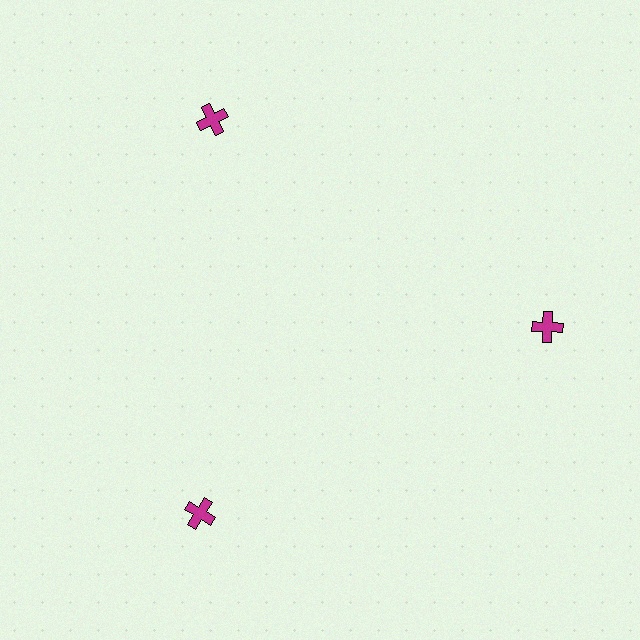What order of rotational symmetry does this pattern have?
This pattern has 3-fold rotational symmetry.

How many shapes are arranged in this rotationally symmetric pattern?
There are 3 shapes, arranged in 3 groups of 1.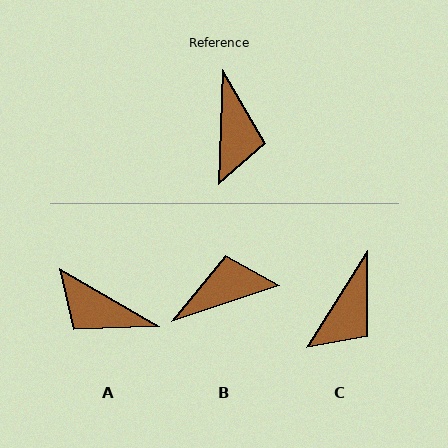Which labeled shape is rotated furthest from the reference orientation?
A, about 118 degrees away.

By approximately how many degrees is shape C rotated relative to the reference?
Approximately 30 degrees clockwise.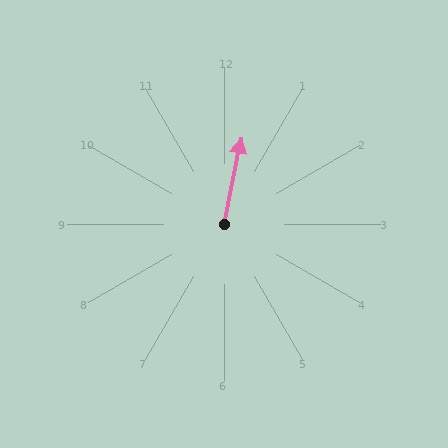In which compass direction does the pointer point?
North.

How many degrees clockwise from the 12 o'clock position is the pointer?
Approximately 11 degrees.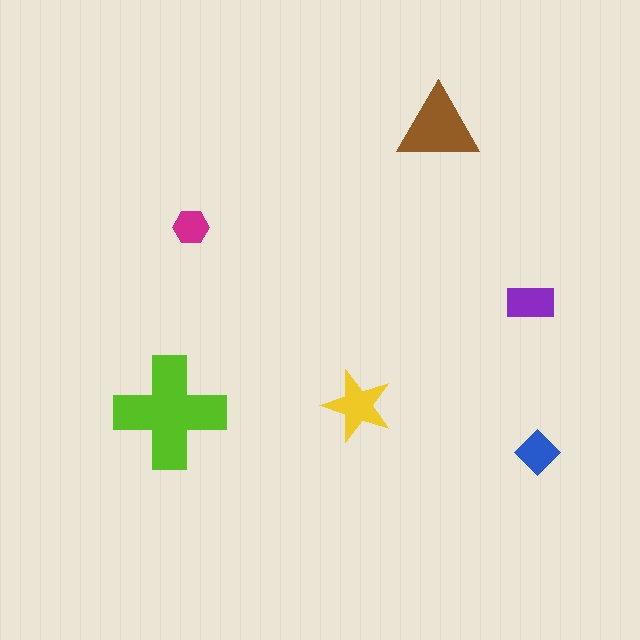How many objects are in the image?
There are 6 objects in the image.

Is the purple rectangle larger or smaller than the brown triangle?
Smaller.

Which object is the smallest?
The magenta hexagon.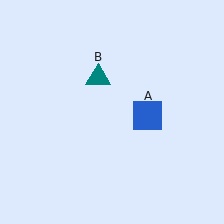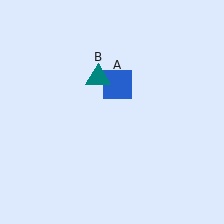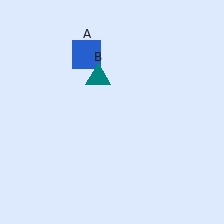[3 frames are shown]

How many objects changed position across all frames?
1 object changed position: blue square (object A).